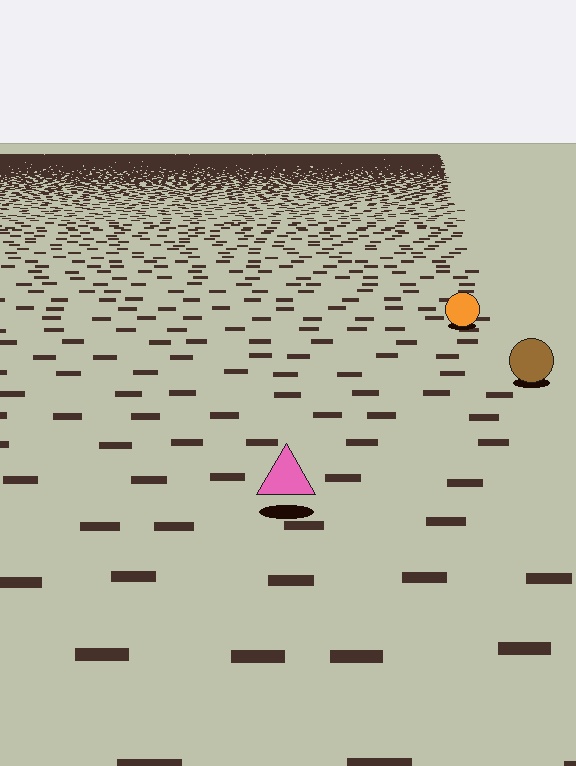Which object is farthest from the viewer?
The orange circle is farthest from the viewer. It appears smaller and the ground texture around it is denser.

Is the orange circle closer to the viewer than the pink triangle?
No. The pink triangle is closer — you can tell from the texture gradient: the ground texture is coarser near it.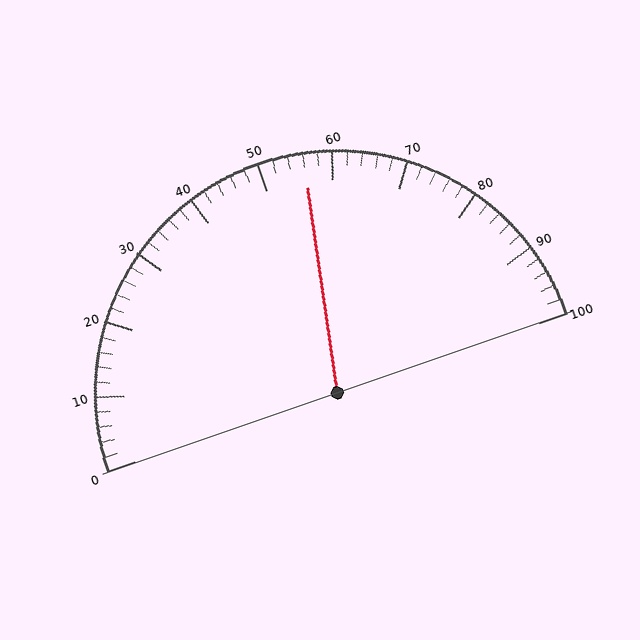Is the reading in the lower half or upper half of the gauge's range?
The reading is in the upper half of the range (0 to 100).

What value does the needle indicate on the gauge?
The needle indicates approximately 56.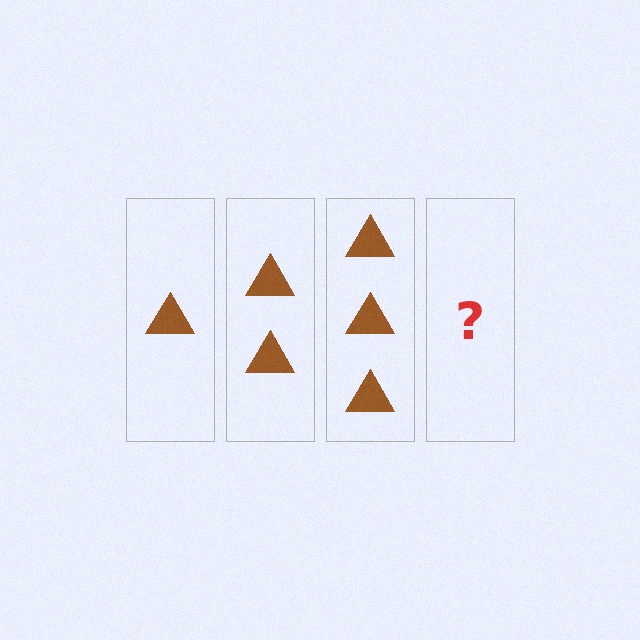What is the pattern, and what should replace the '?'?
The pattern is that each step adds one more triangle. The '?' should be 4 triangles.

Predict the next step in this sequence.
The next step is 4 triangles.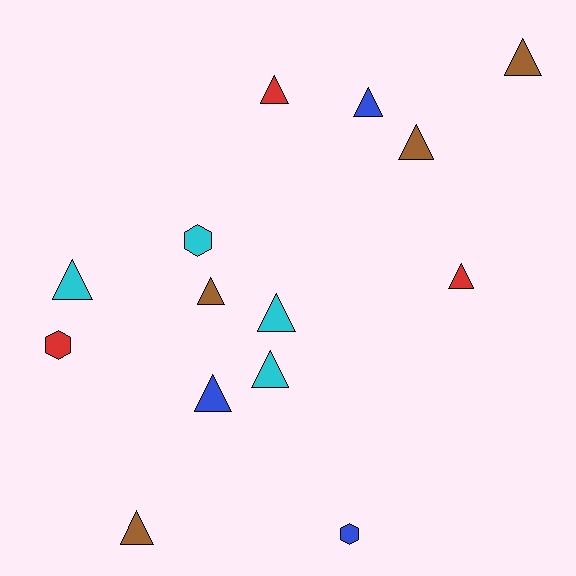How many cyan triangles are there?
There are 3 cyan triangles.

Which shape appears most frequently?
Triangle, with 11 objects.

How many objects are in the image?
There are 14 objects.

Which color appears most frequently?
Cyan, with 4 objects.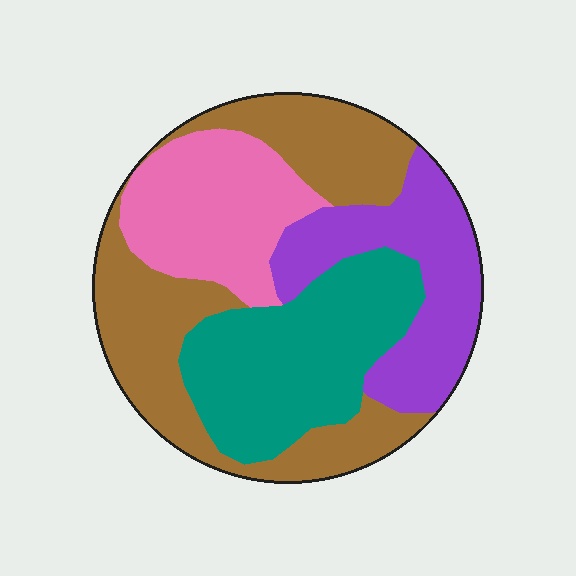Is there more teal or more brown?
Brown.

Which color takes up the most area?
Brown, at roughly 35%.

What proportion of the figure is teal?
Teal takes up about one quarter (1/4) of the figure.